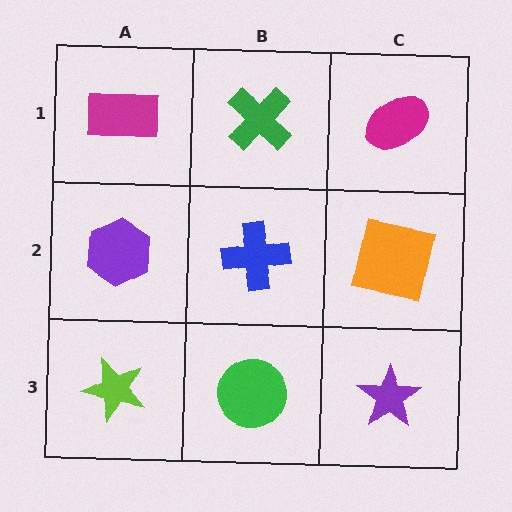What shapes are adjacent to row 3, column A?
A purple hexagon (row 2, column A), a green circle (row 3, column B).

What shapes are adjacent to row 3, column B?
A blue cross (row 2, column B), a lime star (row 3, column A), a purple star (row 3, column C).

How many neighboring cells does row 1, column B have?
3.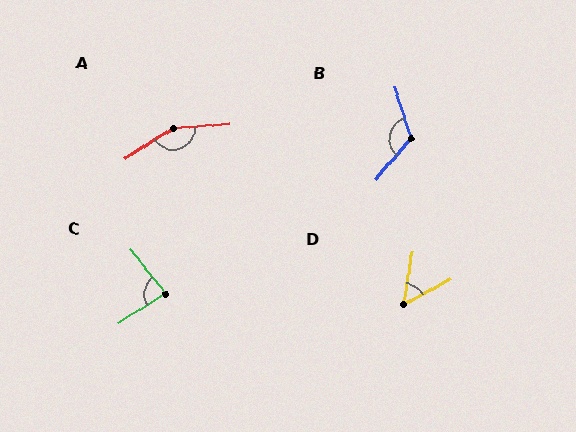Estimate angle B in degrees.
Approximately 122 degrees.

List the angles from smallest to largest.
D (53°), C (84°), B (122°), A (152°).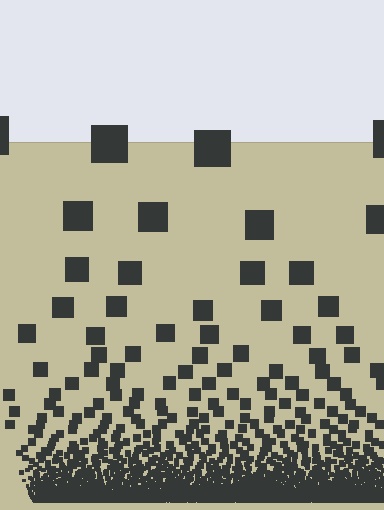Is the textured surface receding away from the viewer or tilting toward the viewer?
The surface appears to tilt toward the viewer. Texture elements get larger and sparser toward the top.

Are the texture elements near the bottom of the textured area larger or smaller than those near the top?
Smaller. The gradient is inverted — elements near the bottom are smaller and denser.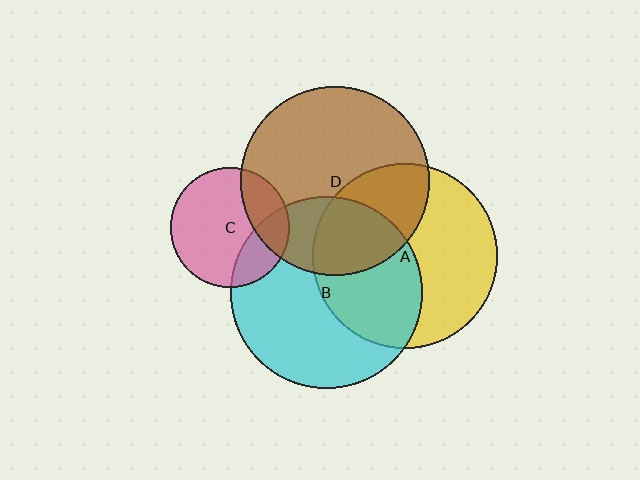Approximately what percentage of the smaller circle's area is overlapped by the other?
Approximately 30%.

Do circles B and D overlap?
Yes.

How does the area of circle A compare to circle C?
Approximately 2.4 times.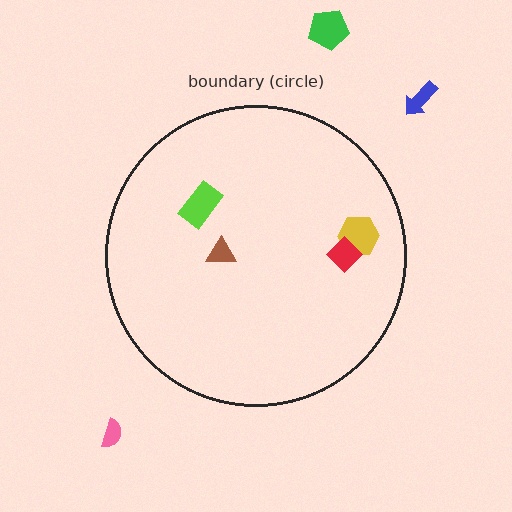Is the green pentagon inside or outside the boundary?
Outside.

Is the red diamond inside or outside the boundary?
Inside.